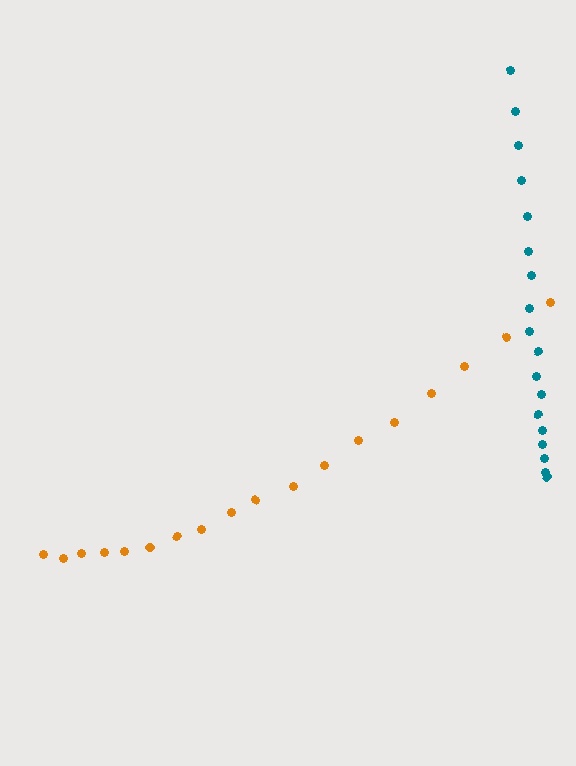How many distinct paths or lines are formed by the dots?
There are 2 distinct paths.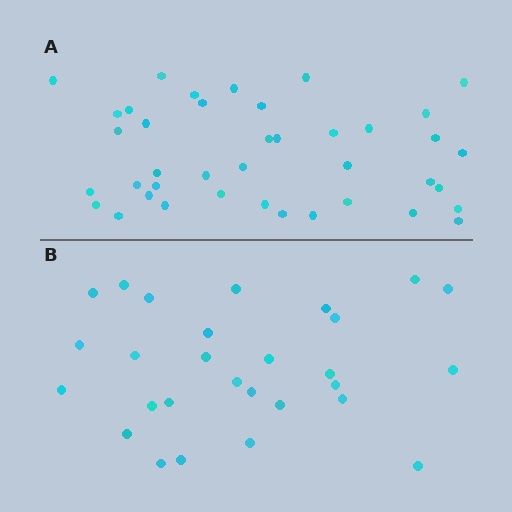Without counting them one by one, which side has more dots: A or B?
Region A (the top region) has more dots.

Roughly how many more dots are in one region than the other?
Region A has roughly 12 or so more dots than region B.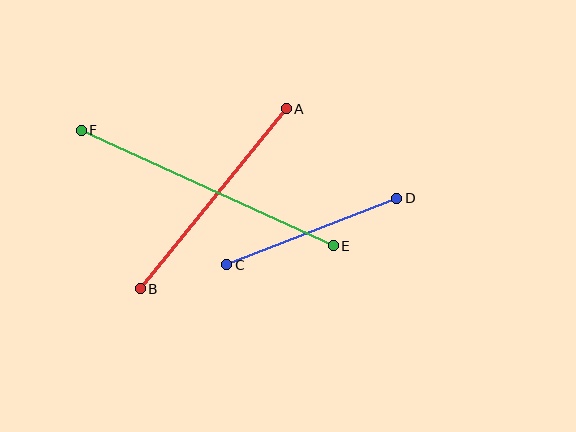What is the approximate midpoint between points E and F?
The midpoint is at approximately (207, 188) pixels.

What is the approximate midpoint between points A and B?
The midpoint is at approximately (213, 199) pixels.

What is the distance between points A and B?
The distance is approximately 232 pixels.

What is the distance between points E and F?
The distance is approximately 277 pixels.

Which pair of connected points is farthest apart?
Points E and F are farthest apart.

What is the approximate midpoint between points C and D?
The midpoint is at approximately (312, 232) pixels.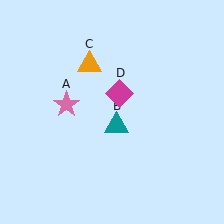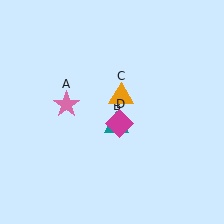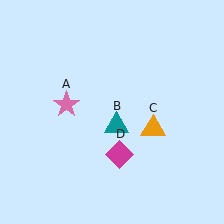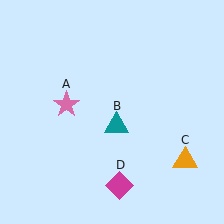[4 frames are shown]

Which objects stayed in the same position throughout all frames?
Pink star (object A) and teal triangle (object B) remained stationary.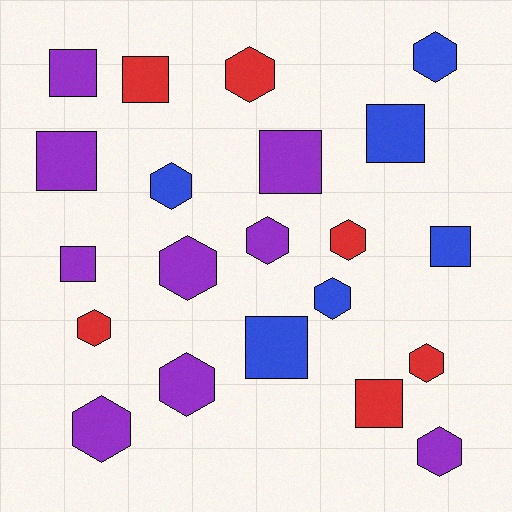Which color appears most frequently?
Purple, with 9 objects.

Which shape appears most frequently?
Hexagon, with 12 objects.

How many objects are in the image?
There are 21 objects.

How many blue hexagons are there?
There are 3 blue hexagons.